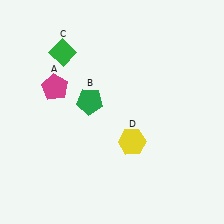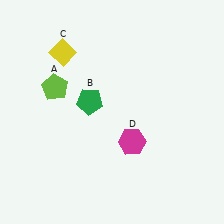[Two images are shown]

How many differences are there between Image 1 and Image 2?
There are 3 differences between the two images.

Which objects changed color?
A changed from magenta to lime. C changed from green to yellow. D changed from yellow to magenta.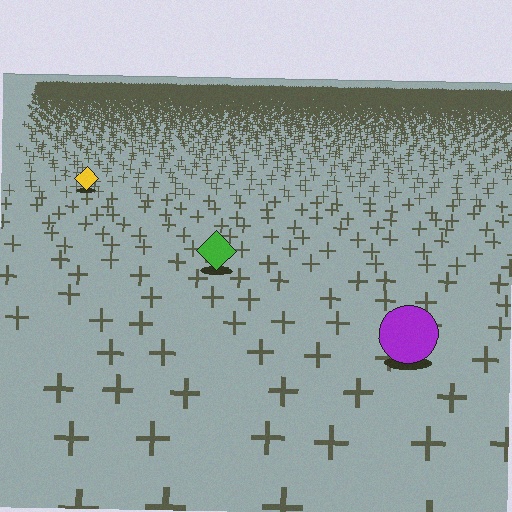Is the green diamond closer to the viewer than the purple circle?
No. The purple circle is closer — you can tell from the texture gradient: the ground texture is coarser near it.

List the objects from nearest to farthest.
From nearest to farthest: the purple circle, the green diamond, the yellow diamond.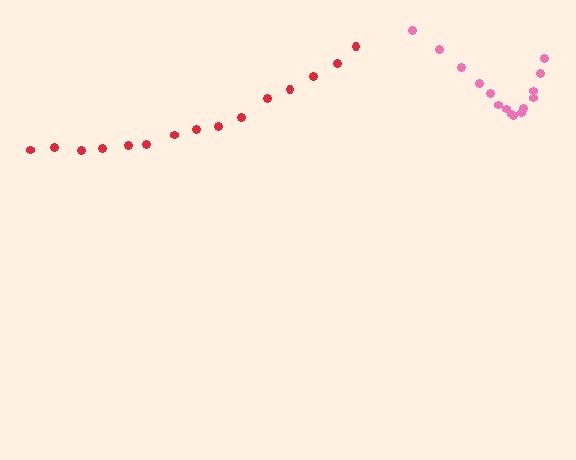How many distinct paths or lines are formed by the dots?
There are 2 distinct paths.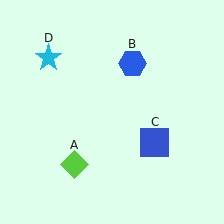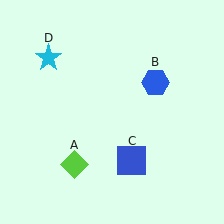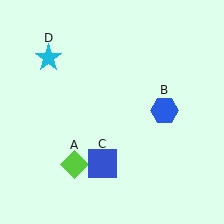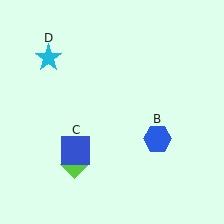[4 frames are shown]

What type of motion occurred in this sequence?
The blue hexagon (object B), blue square (object C) rotated clockwise around the center of the scene.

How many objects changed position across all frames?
2 objects changed position: blue hexagon (object B), blue square (object C).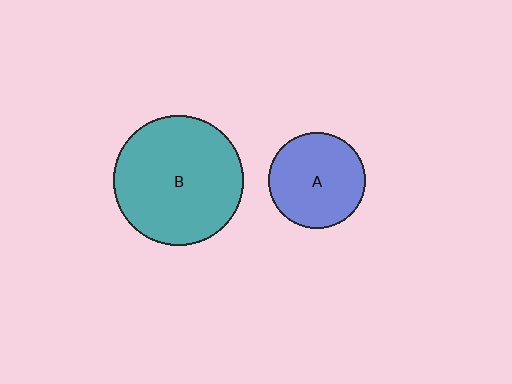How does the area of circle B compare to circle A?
Approximately 1.8 times.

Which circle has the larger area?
Circle B (teal).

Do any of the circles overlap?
No, none of the circles overlap.